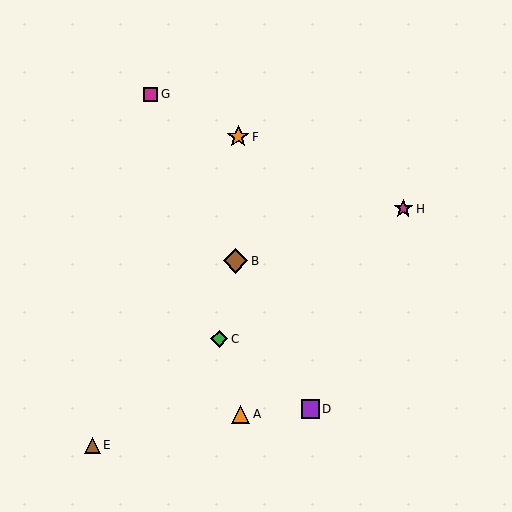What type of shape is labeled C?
Shape C is a green diamond.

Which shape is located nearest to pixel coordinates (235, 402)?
The orange triangle (labeled A) at (241, 414) is nearest to that location.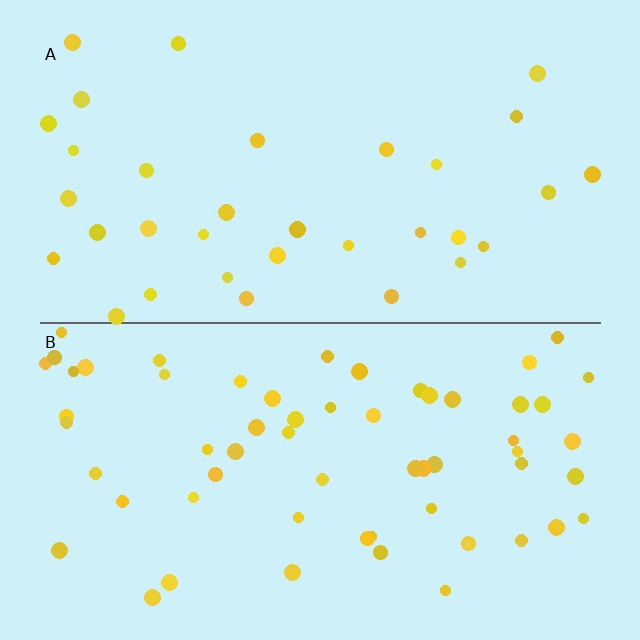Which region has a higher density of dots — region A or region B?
B (the bottom).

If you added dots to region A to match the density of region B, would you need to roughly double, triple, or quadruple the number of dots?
Approximately double.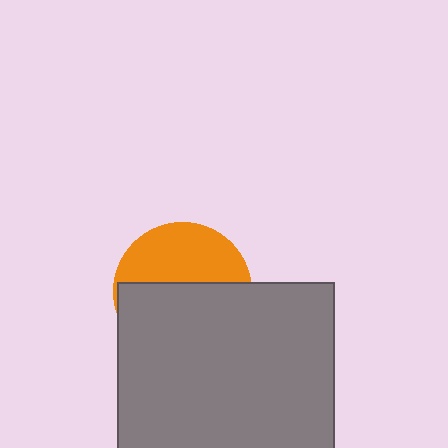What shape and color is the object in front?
The object in front is a gray square.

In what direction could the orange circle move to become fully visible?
The orange circle could move up. That would shift it out from behind the gray square entirely.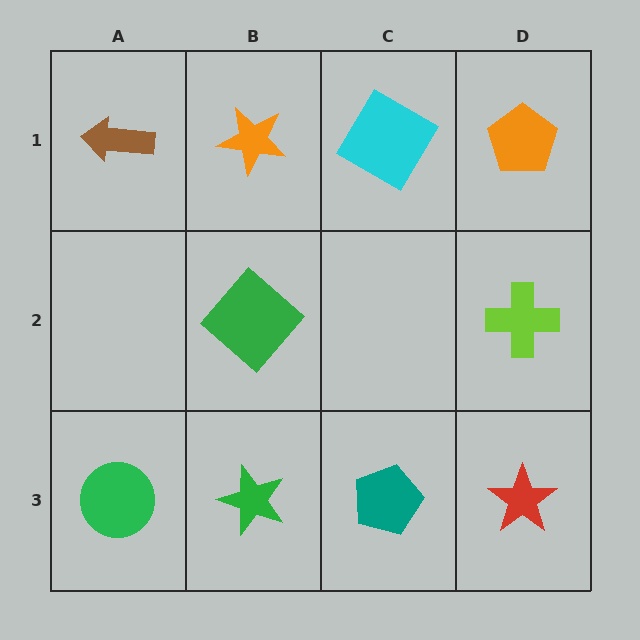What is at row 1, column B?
An orange star.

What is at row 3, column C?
A teal pentagon.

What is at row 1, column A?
A brown arrow.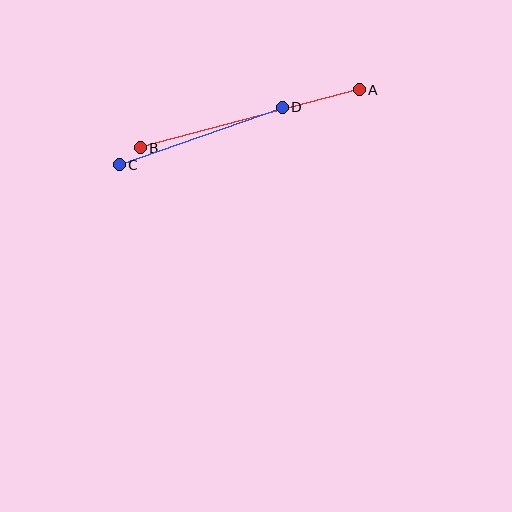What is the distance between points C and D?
The distance is approximately 173 pixels.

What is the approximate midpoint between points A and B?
The midpoint is at approximately (250, 119) pixels.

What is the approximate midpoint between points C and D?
The midpoint is at approximately (201, 136) pixels.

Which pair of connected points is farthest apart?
Points A and B are farthest apart.